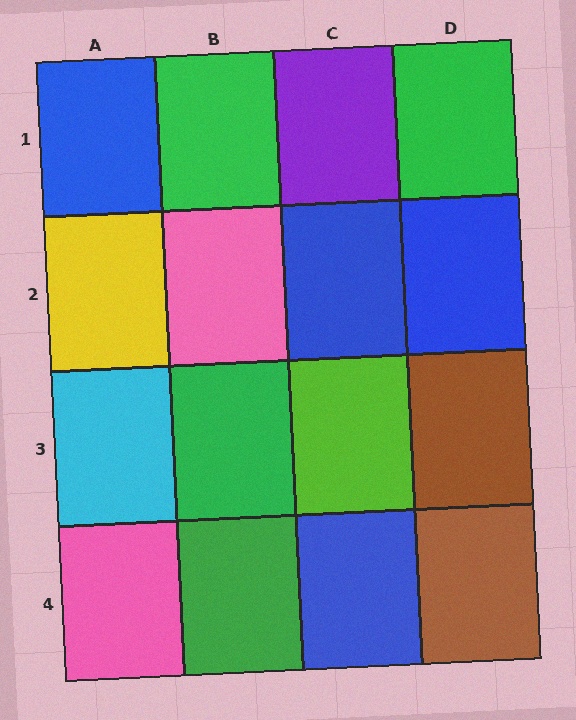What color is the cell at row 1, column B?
Green.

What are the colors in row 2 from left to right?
Yellow, pink, blue, blue.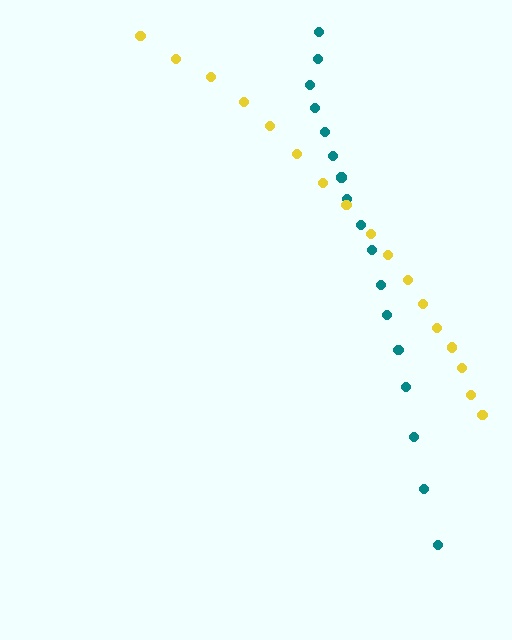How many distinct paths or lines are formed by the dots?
There are 2 distinct paths.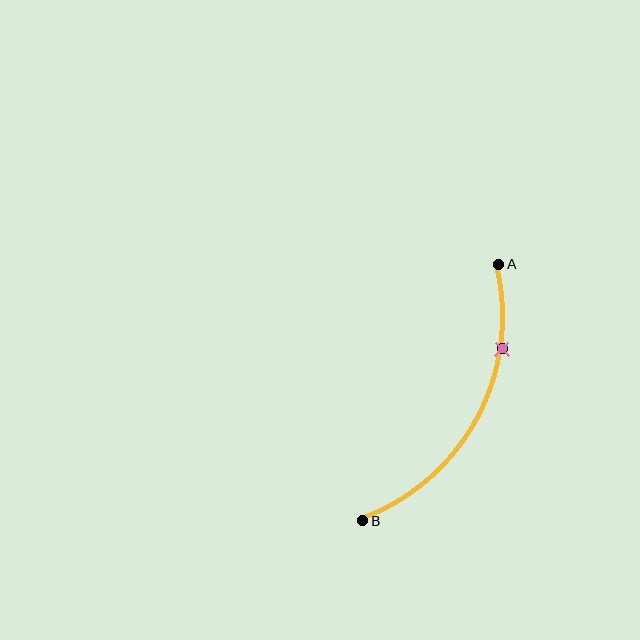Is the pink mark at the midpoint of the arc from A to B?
No. The pink mark lies on the arc but is closer to endpoint A. The arc midpoint would be at the point on the curve equidistant along the arc from both A and B.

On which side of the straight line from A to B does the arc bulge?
The arc bulges to the right of the straight line connecting A and B.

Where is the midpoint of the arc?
The arc midpoint is the point on the curve farthest from the straight line joining A and B. It sits to the right of that line.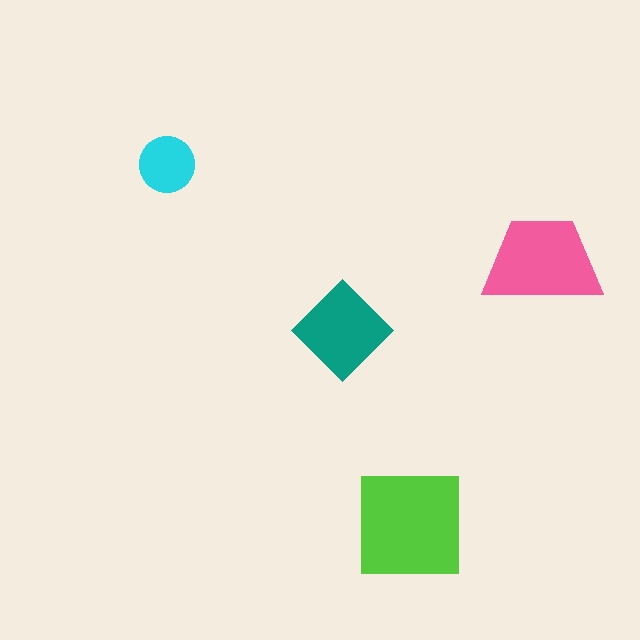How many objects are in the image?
There are 4 objects in the image.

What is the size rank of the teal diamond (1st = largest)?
3rd.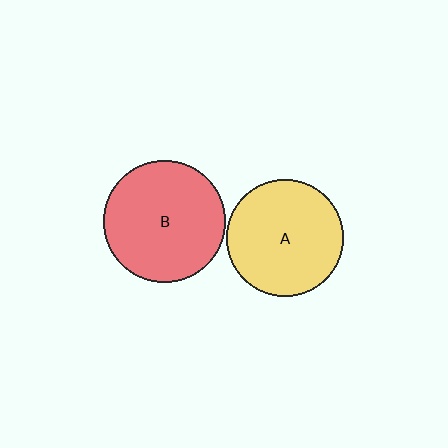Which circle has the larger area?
Circle B (red).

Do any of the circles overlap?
No, none of the circles overlap.